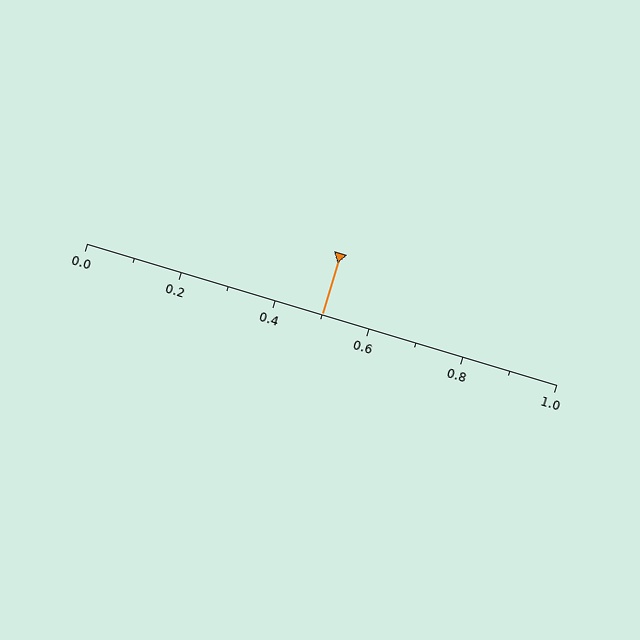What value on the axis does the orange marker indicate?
The marker indicates approximately 0.5.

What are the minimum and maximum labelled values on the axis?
The axis runs from 0.0 to 1.0.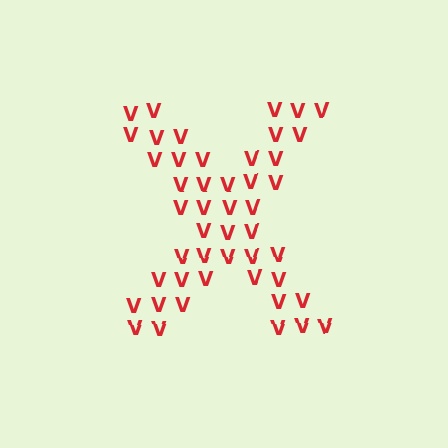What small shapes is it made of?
It is made of small letter V's.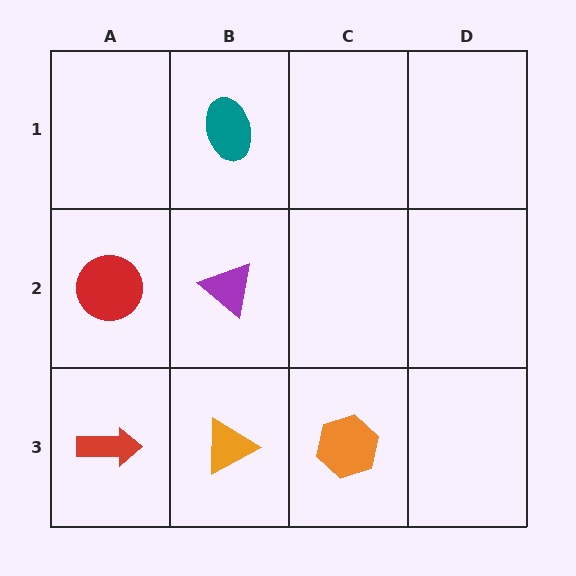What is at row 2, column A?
A red circle.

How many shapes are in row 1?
1 shape.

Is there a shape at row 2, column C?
No, that cell is empty.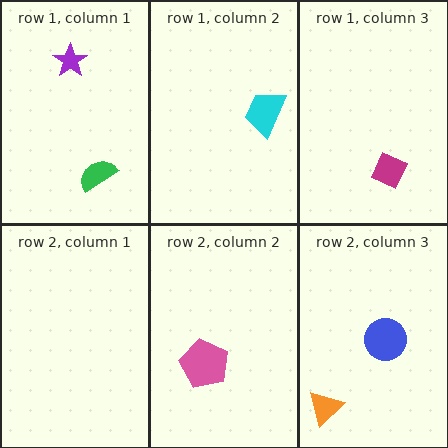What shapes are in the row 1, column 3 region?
The magenta diamond.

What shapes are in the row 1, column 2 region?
The cyan trapezoid.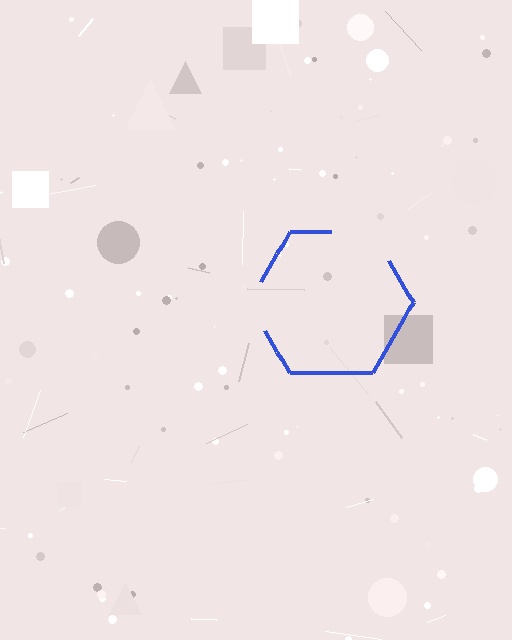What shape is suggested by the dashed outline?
The dashed outline suggests a hexagon.